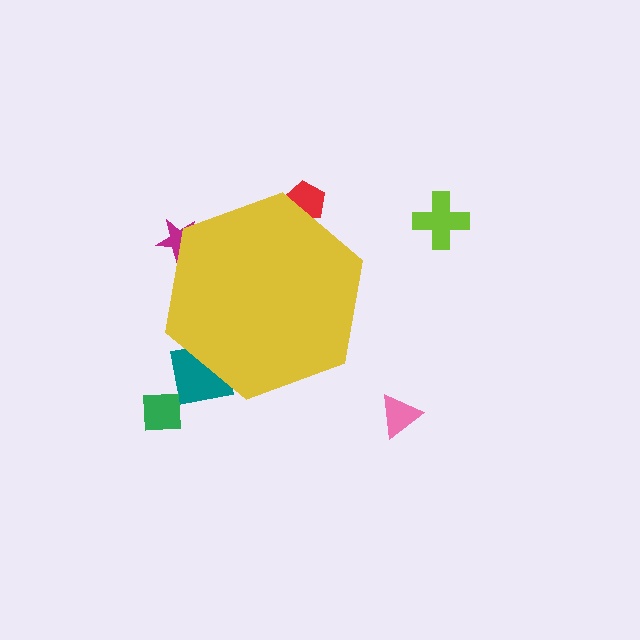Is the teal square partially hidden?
Yes, the teal square is partially hidden behind the yellow hexagon.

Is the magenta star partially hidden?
Yes, the magenta star is partially hidden behind the yellow hexagon.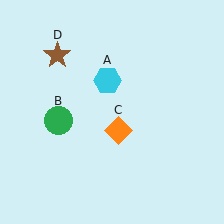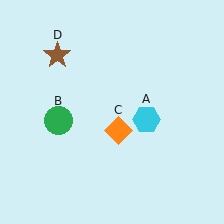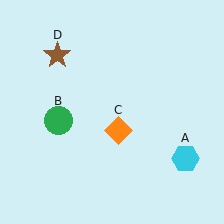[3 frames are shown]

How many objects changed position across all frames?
1 object changed position: cyan hexagon (object A).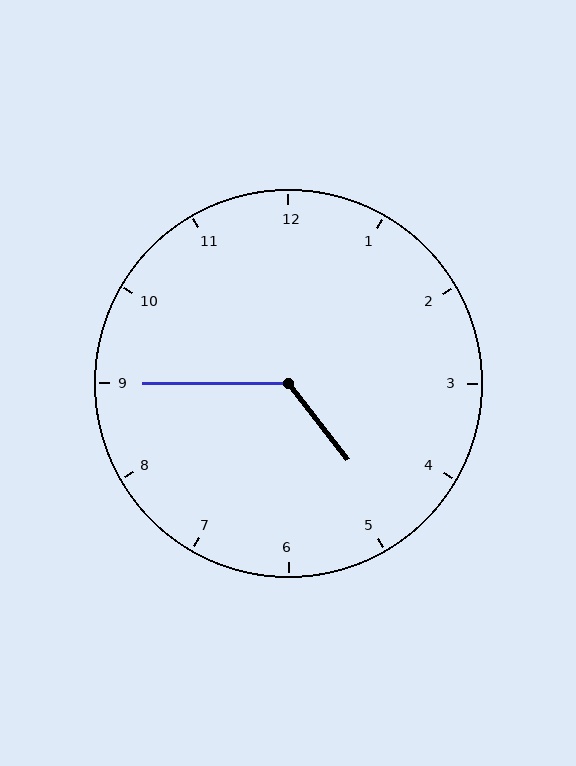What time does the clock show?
4:45.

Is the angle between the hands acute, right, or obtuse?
It is obtuse.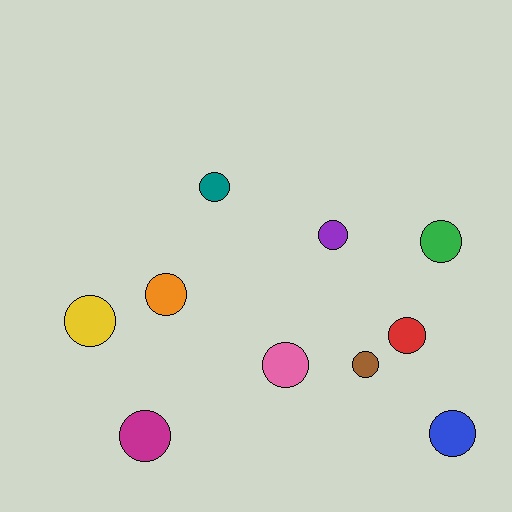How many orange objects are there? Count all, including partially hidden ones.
There is 1 orange object.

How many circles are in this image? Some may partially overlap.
There are 10 circles.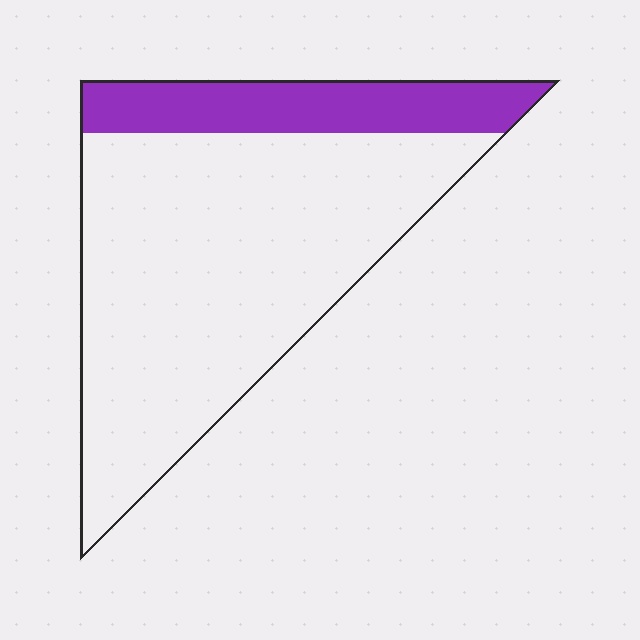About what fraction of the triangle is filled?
About one fifth (1/5).